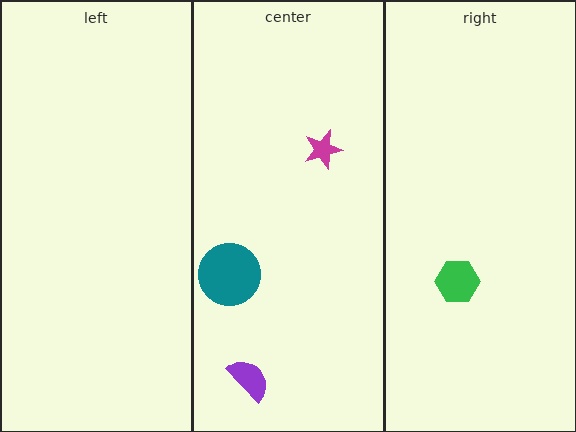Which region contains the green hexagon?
The right region.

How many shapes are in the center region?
3.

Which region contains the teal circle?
The center region.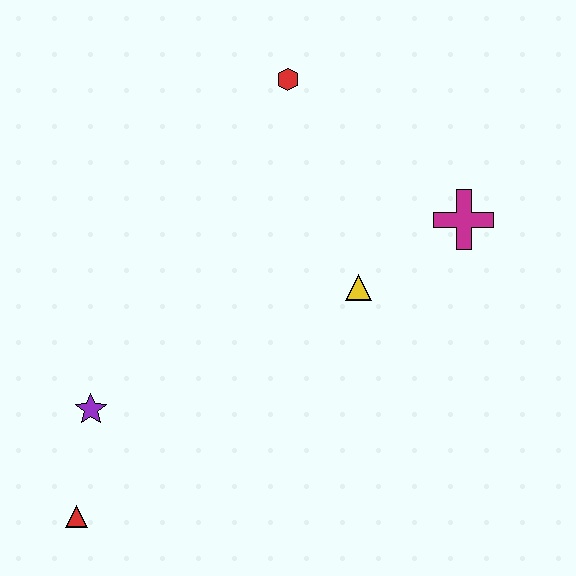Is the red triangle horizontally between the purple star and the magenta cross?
No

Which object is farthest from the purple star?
The magenta cross is farthest from the purple star.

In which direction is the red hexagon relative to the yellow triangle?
The red hexagon is above the yellow triangle.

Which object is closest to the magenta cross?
The yellow triangle is closest to the magenta cross.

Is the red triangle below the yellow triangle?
Yes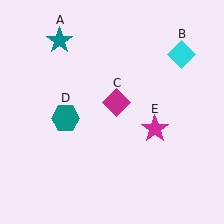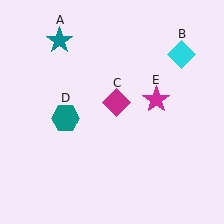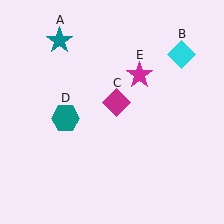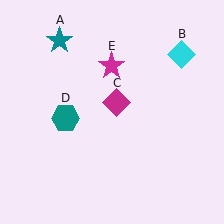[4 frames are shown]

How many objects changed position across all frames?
1 object changed position: magenta star (object E).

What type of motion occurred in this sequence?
The magenta star (object E) rotated counterclockwise around the center of the scene.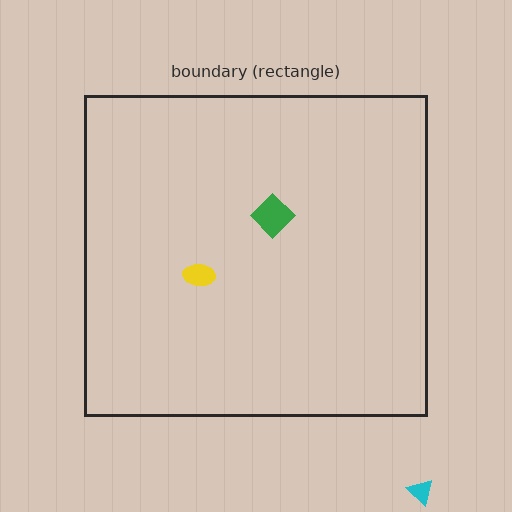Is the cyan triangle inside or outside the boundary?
Outside.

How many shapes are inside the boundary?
2 inside, 1 outside.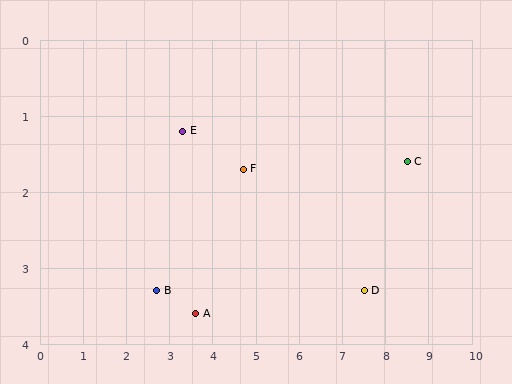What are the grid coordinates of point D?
Point D is at approximately (7.5, 3.3).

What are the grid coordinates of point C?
Point C is at approximately (8.5, 1.6).